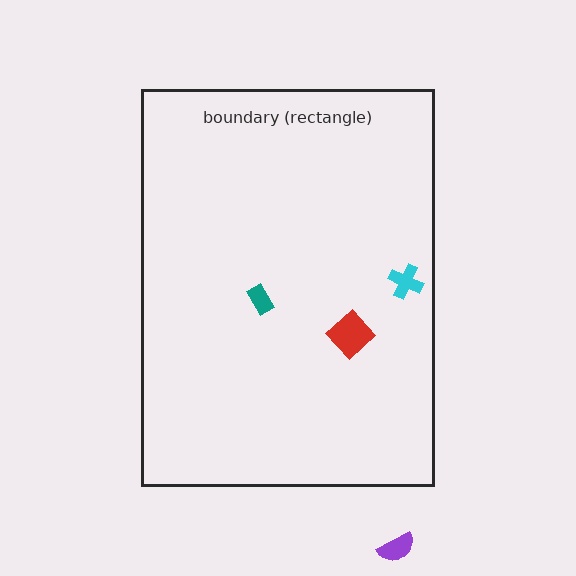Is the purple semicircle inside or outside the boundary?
Outside.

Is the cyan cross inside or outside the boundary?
Inside.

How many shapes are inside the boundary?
3 inside, 1 outside.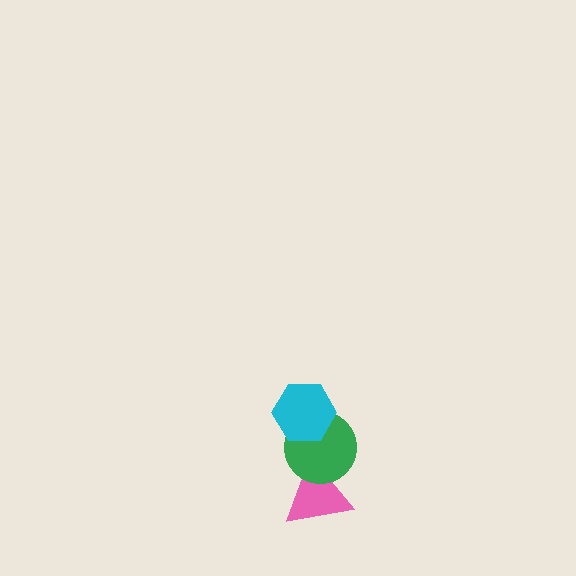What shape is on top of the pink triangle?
The green circle is on top of the pink triangle.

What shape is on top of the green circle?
The cyan hexagon is on top of the green circle.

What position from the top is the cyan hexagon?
The cyan hexagon is 1st from the top.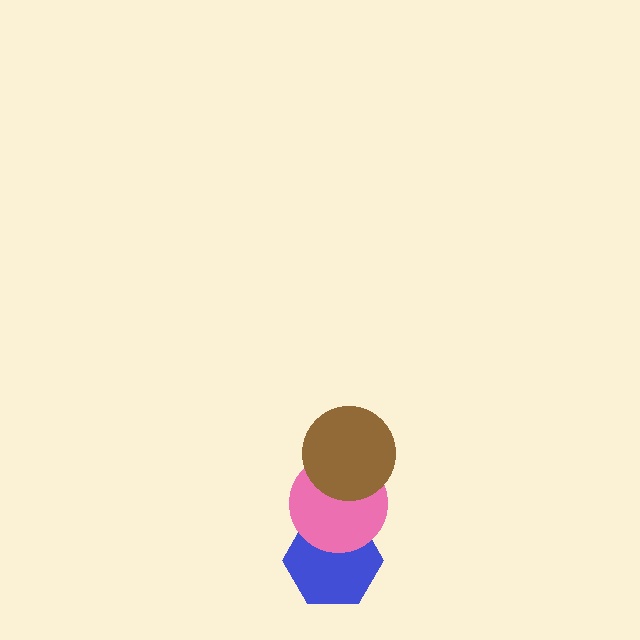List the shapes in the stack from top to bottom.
From top to bottom: the brown circle, the pink circle, the blue hexagon.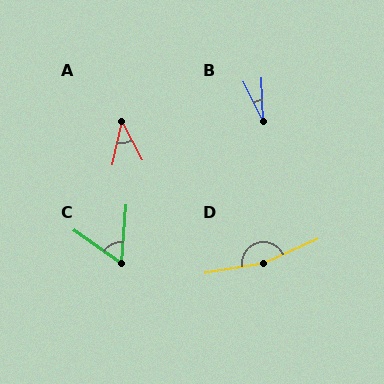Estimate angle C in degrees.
Approximately 60 degrees.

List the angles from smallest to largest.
B (23°), A (40°), C (60°), D (165°).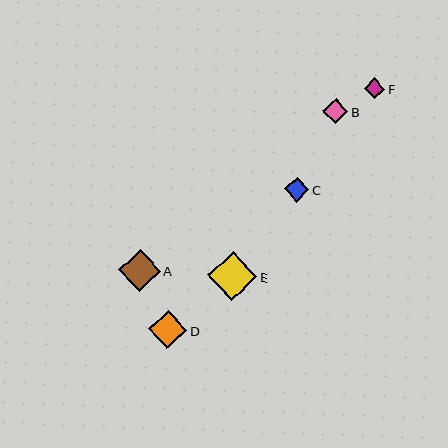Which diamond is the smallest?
Diamond F is the smallest with a size of approximately 21 pixels.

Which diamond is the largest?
Diamond E is the largest with a size of approximately 50 pixels.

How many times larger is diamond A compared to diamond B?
Diamond A is approximately 1.7 times the size of diamond B.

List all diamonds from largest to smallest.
From largest to smallest: E, A, D, B, C, F.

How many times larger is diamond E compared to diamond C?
Diamond E is approximately 2.0 times the size of diamond C.